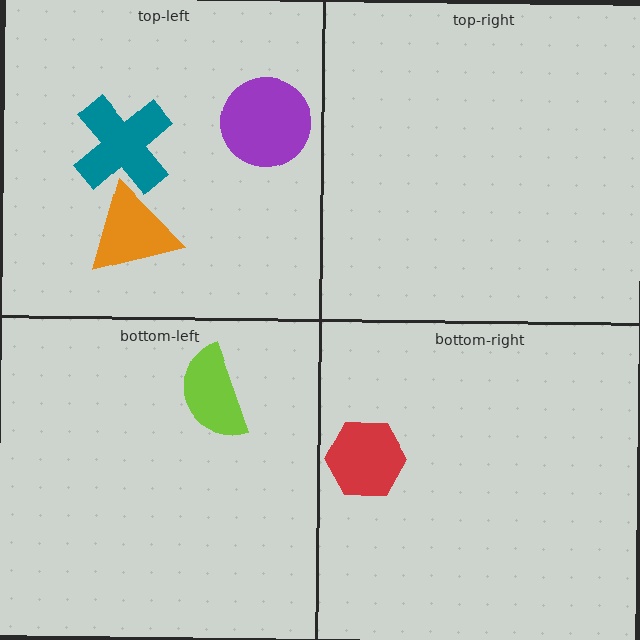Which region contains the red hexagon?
The bottom-right region.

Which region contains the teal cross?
The top-left region.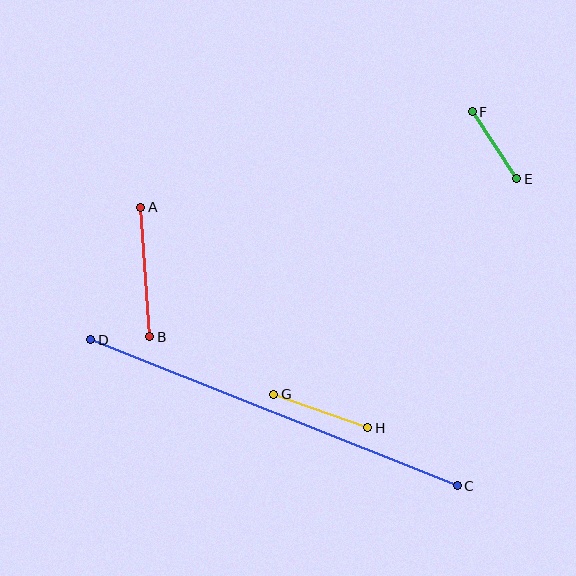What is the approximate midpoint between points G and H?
The midpoint is at approximately (321, 411) pixels.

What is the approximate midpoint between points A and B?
The midpoint is at approximately (145, 272) pixels.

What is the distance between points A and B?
The distance is approximately 130 pixels.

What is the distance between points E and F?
The distance is approximately 80 pixels.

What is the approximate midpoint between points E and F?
The midpoint is at approximately (495, 145) pixels.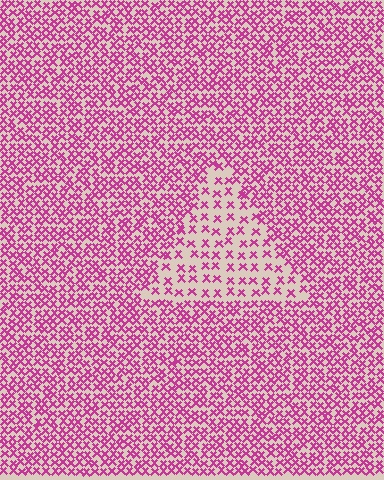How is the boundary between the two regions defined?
The boundary is defined by a change in element density (approximately 2.2x ratio). All elements are the same color, size, and shape.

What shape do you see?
I see a triangle.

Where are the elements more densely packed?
The elements are more densely packed outside the triangle boundary.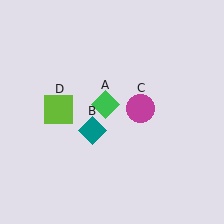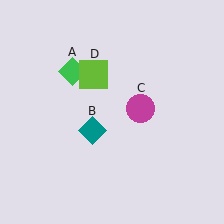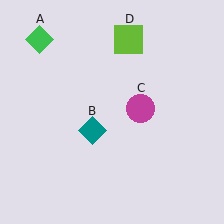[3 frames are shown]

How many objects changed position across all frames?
2 objects changed position: green diamond (object A), lime square (object D).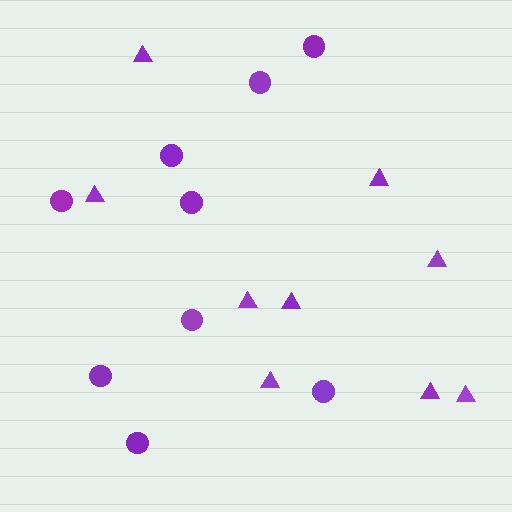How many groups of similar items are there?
There are 2 groups: one group of triangles (9) and one group of circles (9).